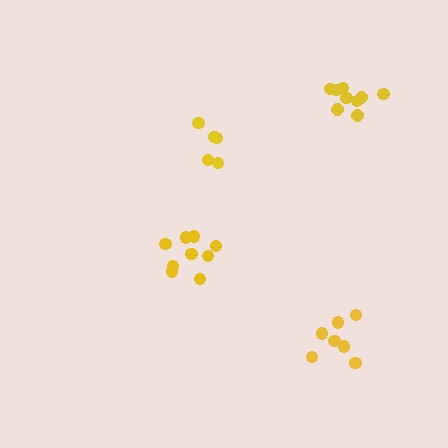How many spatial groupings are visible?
There are 4 spatial groupings.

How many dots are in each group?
Group 1: 5 dots, Group 2: 9 dots, Group 3: 7 dots, Group 4: 9 dots (30 total).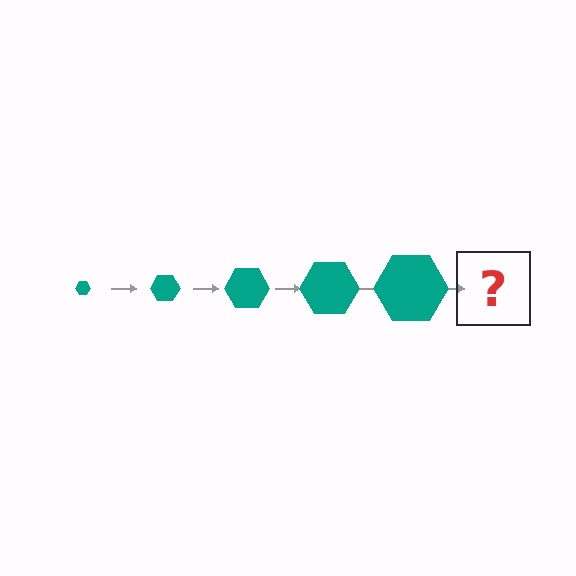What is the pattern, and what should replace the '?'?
The pattern is that the hexagon gets progressively larger each step. The '?' should be a teal hexagon, larger than the previous one.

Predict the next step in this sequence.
The next step is a teal hexagon, larger than the previous one.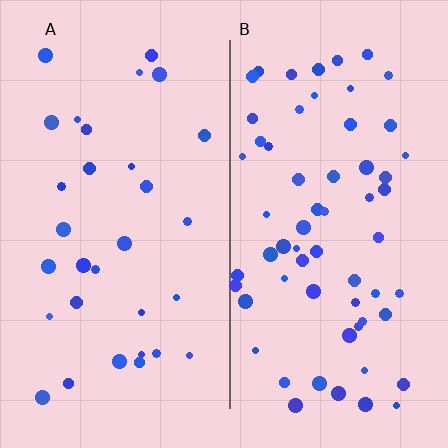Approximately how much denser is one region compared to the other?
Approximately 2.1× — region B over region A.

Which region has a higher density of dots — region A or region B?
B (the right).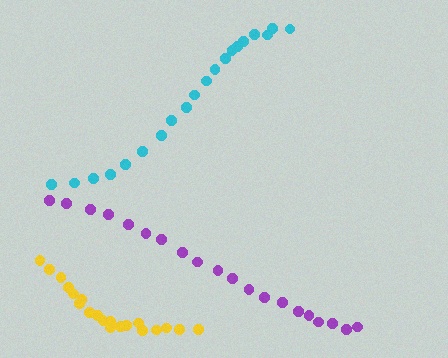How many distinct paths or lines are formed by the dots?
There are 3 distinct paths.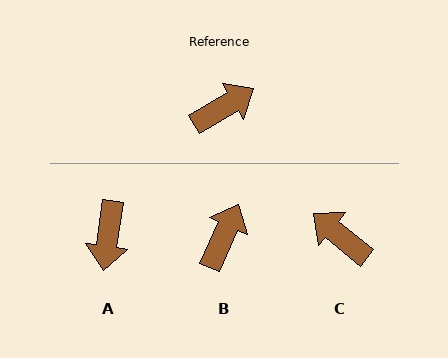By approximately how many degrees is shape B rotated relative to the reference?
Approximately 34 degrees counter-clockwise.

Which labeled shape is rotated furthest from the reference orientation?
A, about 129 degrees away.